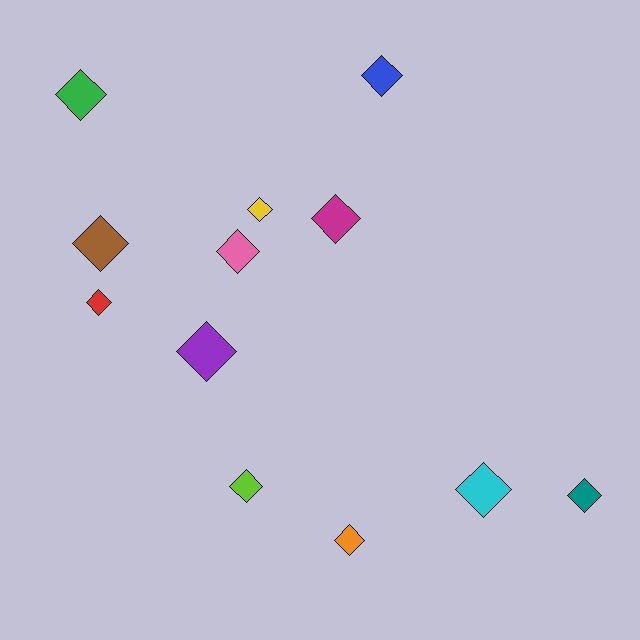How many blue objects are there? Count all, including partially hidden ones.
There is 1 blue object.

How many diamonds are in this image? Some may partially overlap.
There are 12 diamonds.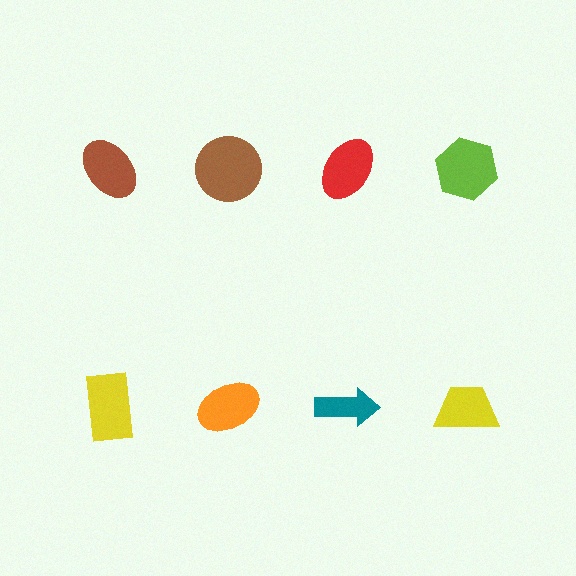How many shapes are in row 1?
4 shapes.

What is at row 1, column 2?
A brown circle.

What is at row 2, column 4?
A yellow trapezoid.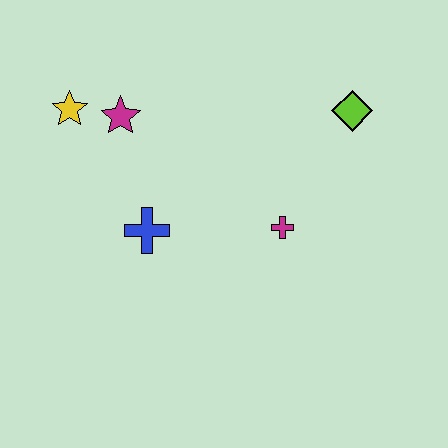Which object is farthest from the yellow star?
The lime diamond is farthest from the yellow star.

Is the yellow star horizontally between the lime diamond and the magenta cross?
No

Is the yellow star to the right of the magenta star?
No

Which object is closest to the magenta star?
The yellow star is closest to the magenta star.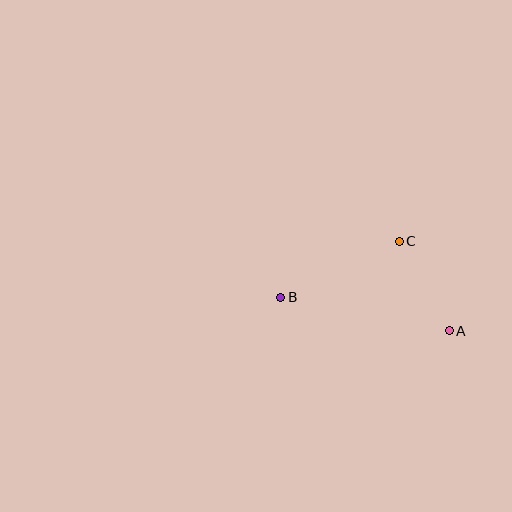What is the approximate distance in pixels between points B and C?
The distance between B and C is approximately 131 pixels.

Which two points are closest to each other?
Points A and C are closest to each other.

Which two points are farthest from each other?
Points A and B are farthest from each other.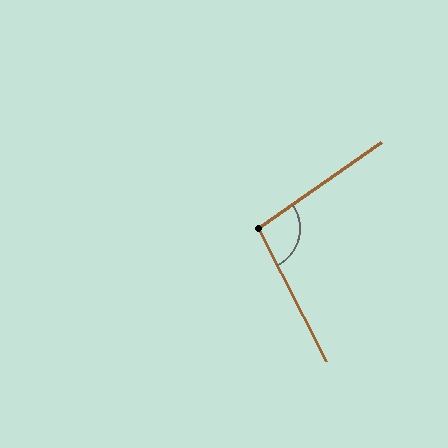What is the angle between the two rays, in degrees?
Approximately 98 degrees.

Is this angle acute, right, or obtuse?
It is obtuse.